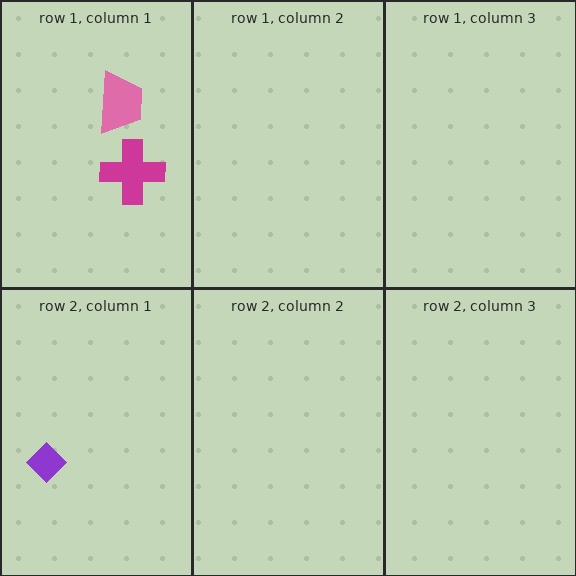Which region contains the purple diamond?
The row 2, column 1 region.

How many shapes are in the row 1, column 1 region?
2.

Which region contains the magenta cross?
The row 1, column 1 region.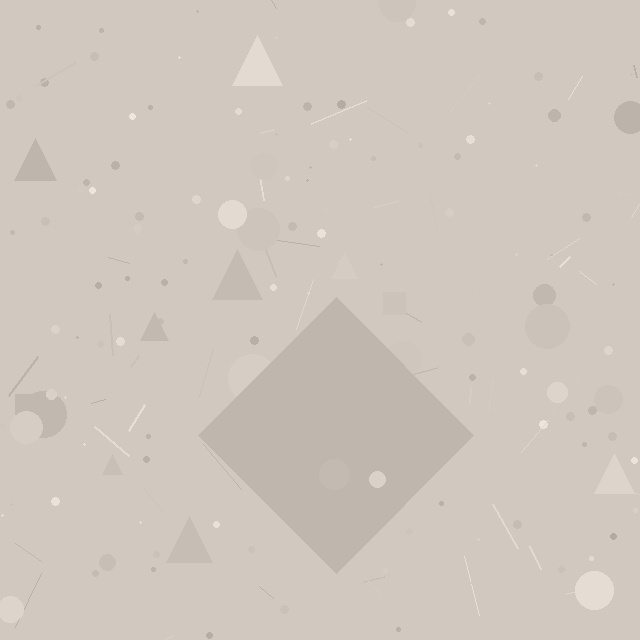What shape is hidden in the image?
A diamond is hidden in the image.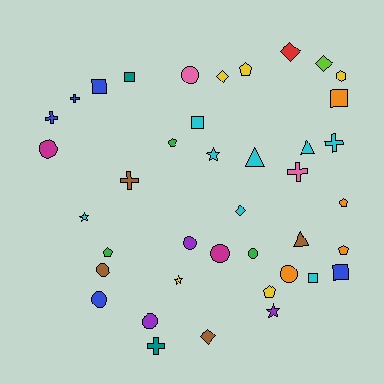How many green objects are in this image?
There are 3 green objects.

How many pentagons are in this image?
There are 6 pentagons.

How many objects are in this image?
There are 40 objects.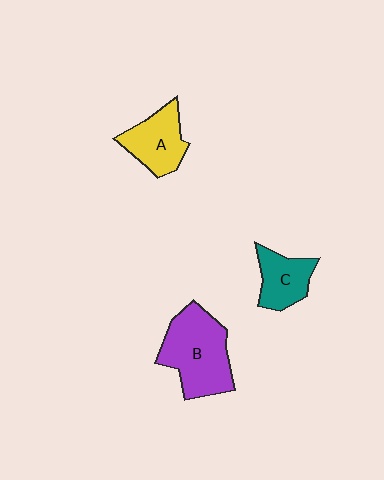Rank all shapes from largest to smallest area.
From largest to smallest: B (purple), A (yellow), C (teal).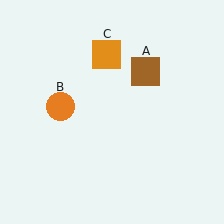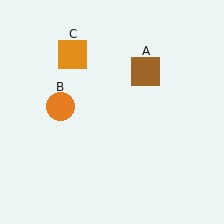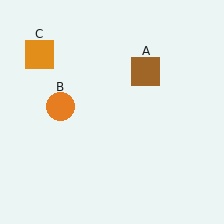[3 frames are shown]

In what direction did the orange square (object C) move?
The orange square (object C) moved left.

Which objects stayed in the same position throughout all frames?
Brown square (object A) and orange circle (object B) remained stationary.